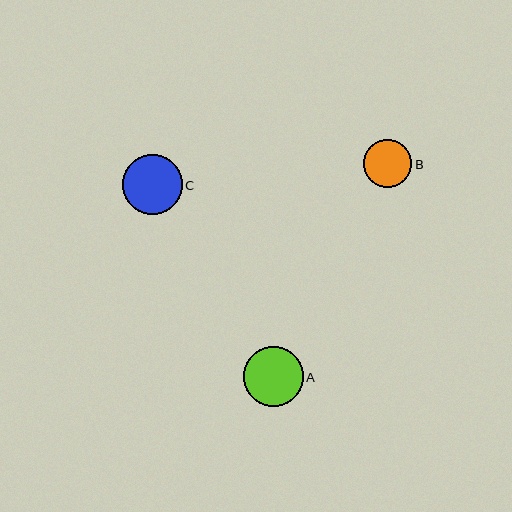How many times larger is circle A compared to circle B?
Circle A is approximately 1.2 times the size of circle B.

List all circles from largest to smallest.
From largest to smallest: A, C, B.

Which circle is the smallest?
Circle B is the smallest with a size of approximately 48 pixels.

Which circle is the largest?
Circle A is the largest with a size of approximately 60 pixels.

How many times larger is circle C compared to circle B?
Circle C is approximately 1.2 times the size of circle B.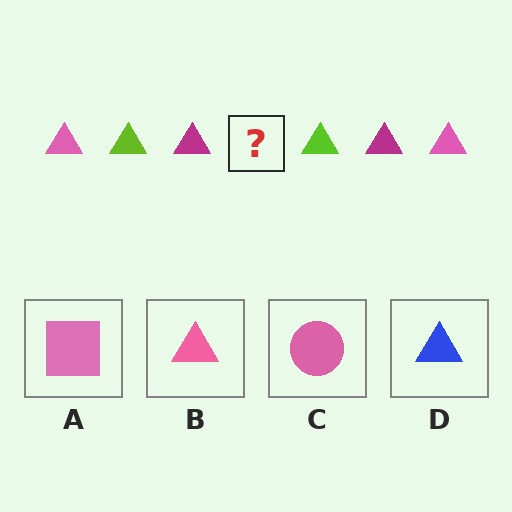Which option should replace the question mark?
Option B.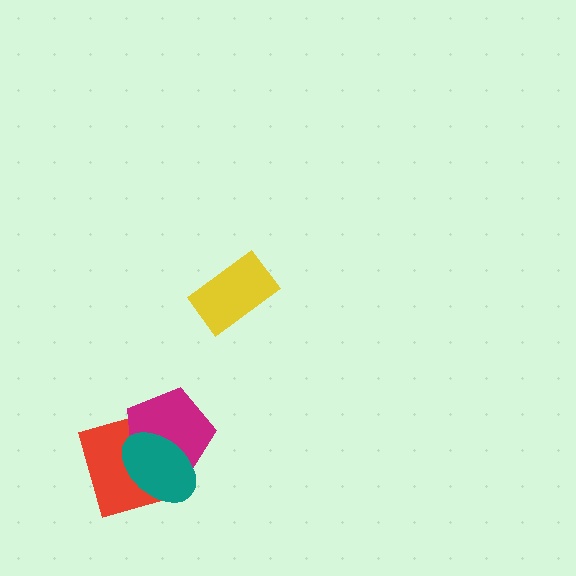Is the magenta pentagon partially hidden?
Yes, it is partially covered by another shape.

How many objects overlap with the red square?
2 objects overlap with the red square.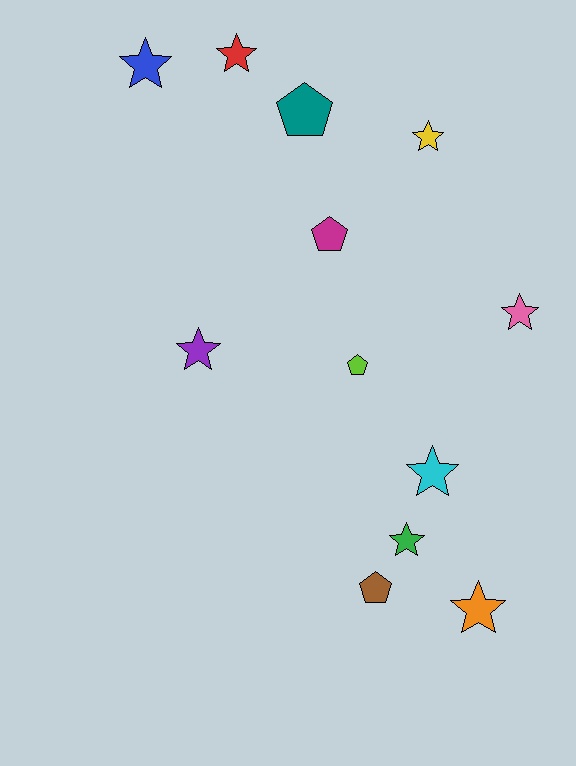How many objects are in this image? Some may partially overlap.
There are 12 objects.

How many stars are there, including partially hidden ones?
There are 8 stars.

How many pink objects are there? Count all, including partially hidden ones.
There is 1 pink object.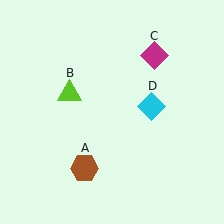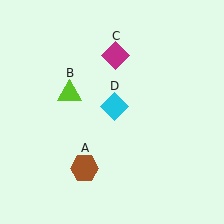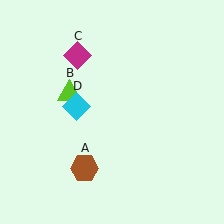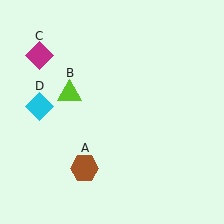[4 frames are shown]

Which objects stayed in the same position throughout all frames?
Brown hexagon (object A) and lime triangle (object B) remained stationary.